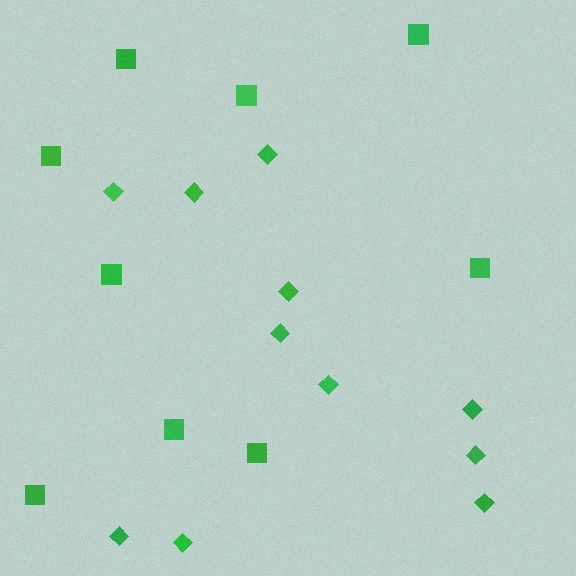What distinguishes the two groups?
There are 2 groups: one group of squares (9) and one group of diamonds (11).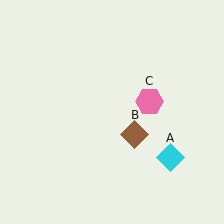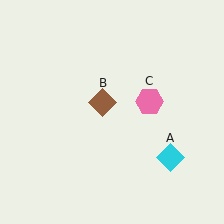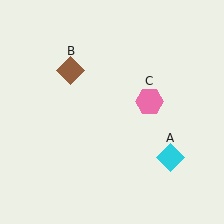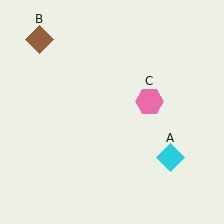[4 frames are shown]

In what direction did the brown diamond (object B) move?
The brown diamond (object B) moved up and to the left.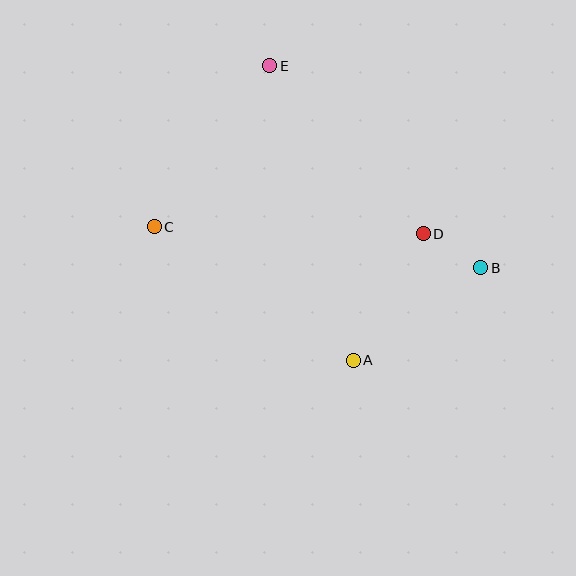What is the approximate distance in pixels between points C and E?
The distance between C and E is approximately 198 pixels.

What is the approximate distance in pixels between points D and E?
The distance between D and E is approximately 228 pixels.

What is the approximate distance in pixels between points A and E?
The distance between A and E is approximately 306 pixels.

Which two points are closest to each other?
Points B and D are closest to each other.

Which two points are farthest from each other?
Points B and C are farthest from each other.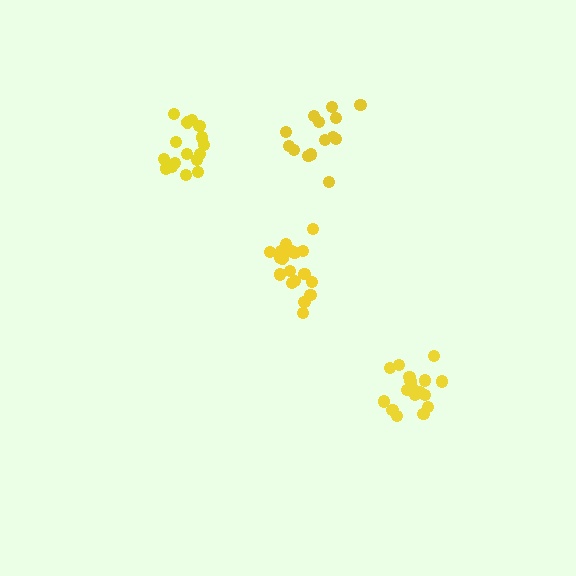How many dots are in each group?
Group 1: 18 dots, Group 2: 16 dots, Group 3: 19 dots, Group 4: 14 dots (67 total).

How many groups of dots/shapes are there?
There are 4 groups.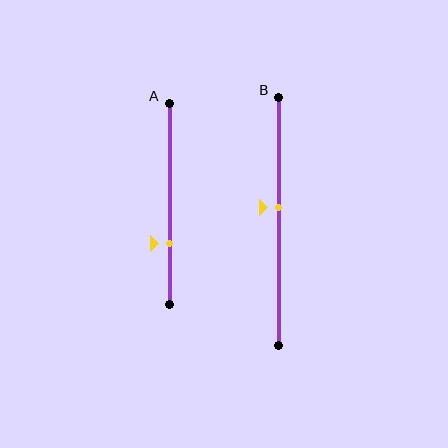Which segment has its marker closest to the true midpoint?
Segment B has its marker closest to the true midpoint.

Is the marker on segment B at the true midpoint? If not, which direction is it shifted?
No, the marker on segment B is shifted upward by about 6% of the segment length.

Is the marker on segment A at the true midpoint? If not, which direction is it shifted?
No, the marker on segment A is shifted downward by about 20% of the segment length.